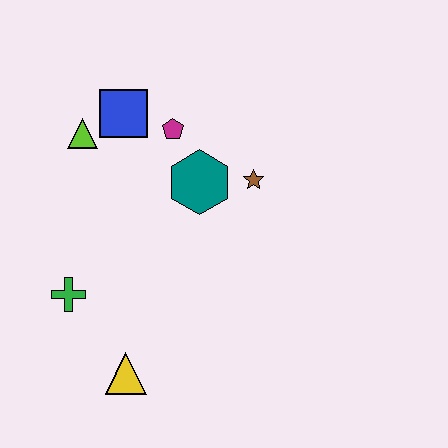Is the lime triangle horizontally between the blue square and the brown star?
No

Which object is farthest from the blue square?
The yellow triangle is farthest from the blue square.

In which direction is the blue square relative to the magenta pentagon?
The blue square is to the left of the magenta pentagon.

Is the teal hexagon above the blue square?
No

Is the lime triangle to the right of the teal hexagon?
No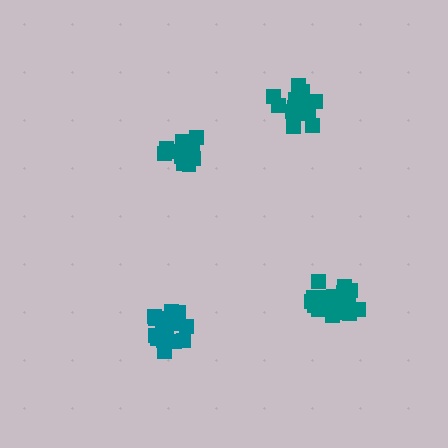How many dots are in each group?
Group 1: 15 dots, Group 2: 20 dots, Group 3: 15 dots, Group 4: 18 dots (68 total).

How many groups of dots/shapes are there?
There are 4 groups.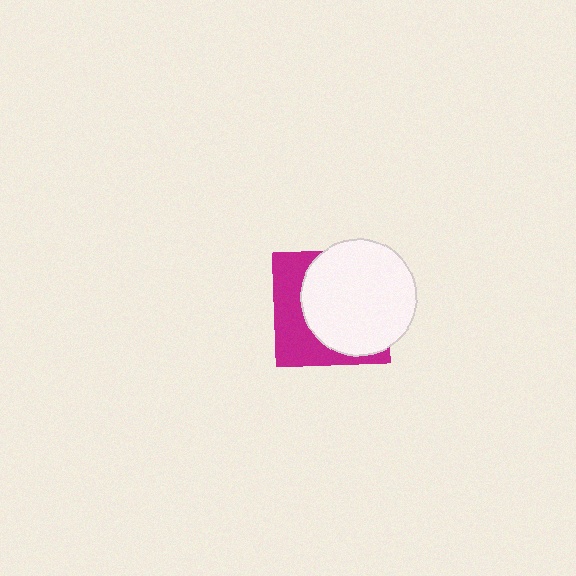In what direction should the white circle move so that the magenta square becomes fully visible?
The white circle should move right. That is the shortest direction to clear the overlap and leave the magenta square fully visible.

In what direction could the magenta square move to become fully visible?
The magenta square could move left. That would shift it out from behind the white circle entirely.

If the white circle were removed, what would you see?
You would see the complete magenta square.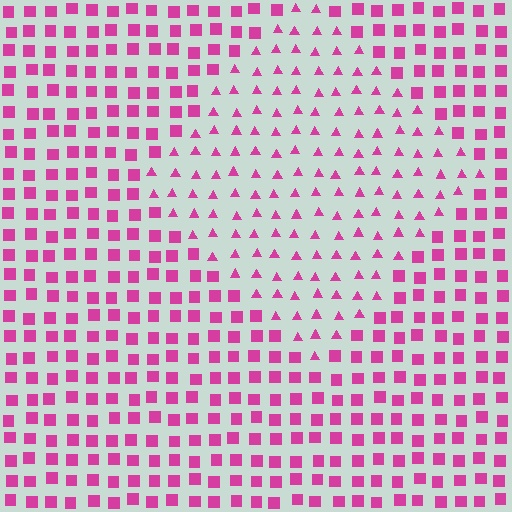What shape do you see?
I see a diamond.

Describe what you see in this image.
The image is filled with small magenta elements arranged in a uniform grid. A diamond-shaped region contains triangles, while the surrounding area contains squares. The boundary is defined purely by the change in element shape.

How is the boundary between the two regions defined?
The boundary is defined by a change in element shape: triangles inside vs. squares outside. All elements share the same color and spacing.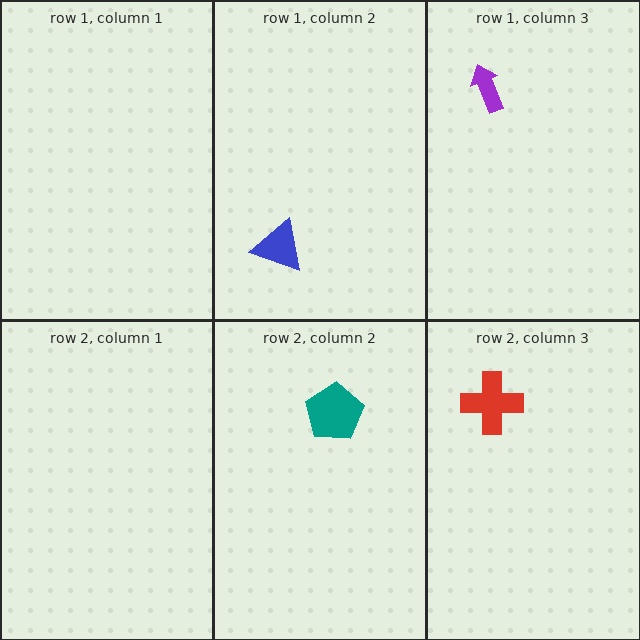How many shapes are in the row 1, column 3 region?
1.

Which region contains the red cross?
The row 2, column 3 region.